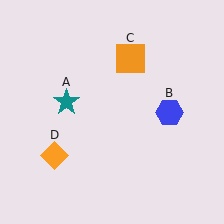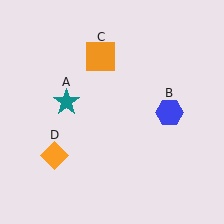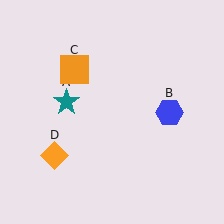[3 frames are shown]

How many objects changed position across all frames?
1 object changed position: orange square (object C).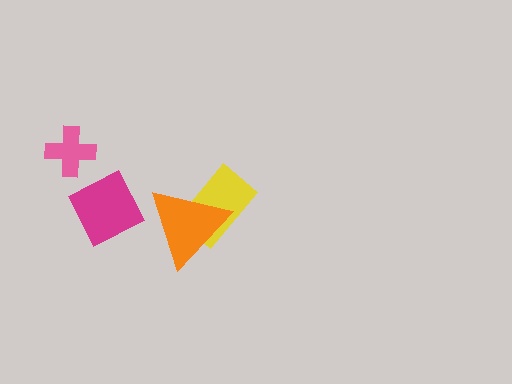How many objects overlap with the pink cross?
0 objects overlap with the pink cross.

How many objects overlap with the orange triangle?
1 object overlaps with the orange triangle.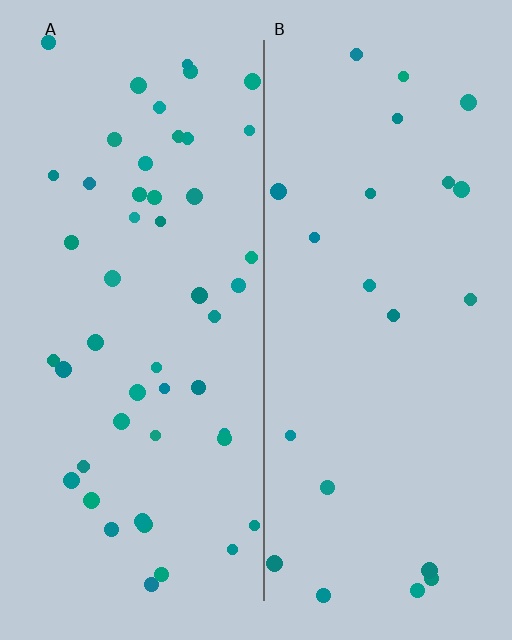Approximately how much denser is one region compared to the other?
Approximately 2.2× — region A over region B.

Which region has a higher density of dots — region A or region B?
A (the left).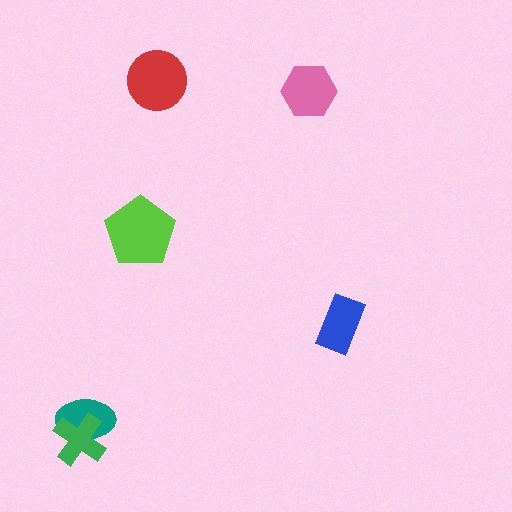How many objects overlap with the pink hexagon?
0 objects overlap with the pink hexagon.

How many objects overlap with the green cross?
1 object overlaps with the green cross.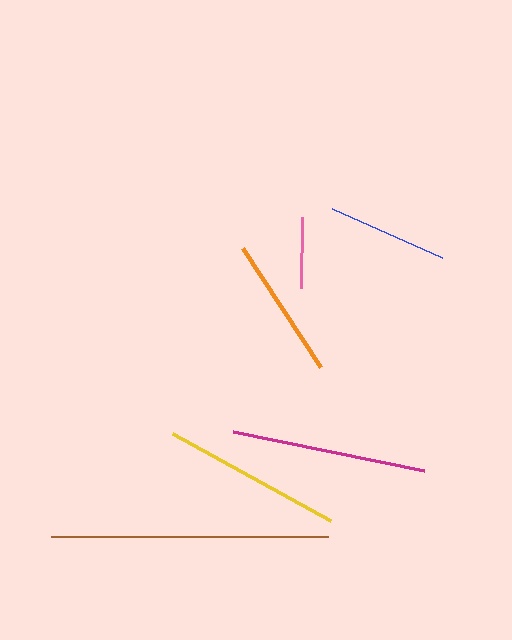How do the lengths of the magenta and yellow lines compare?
The magenta and yellow lines are approximately the same length.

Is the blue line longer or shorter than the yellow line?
The yellow line is longer than the blue line.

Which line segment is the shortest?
The pink line is the shortest at approximately 72 pixels.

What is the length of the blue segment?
The blue segment is approximately 120 pixels long.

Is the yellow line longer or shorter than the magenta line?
The magenta line is longer than the yellow line.